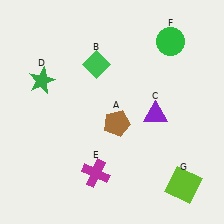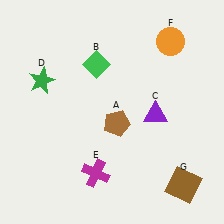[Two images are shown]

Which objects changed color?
F changed from green to orange. G changed from lime to brown.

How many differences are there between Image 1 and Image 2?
There are 2 differences between the two images.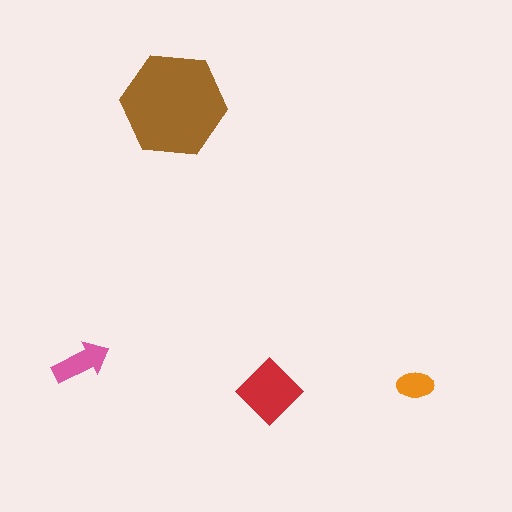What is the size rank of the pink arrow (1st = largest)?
3rd.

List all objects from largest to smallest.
The brown hexagon, the red diamond, the pink arrow, the orange ellipse.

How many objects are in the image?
There are 4 objects in the image.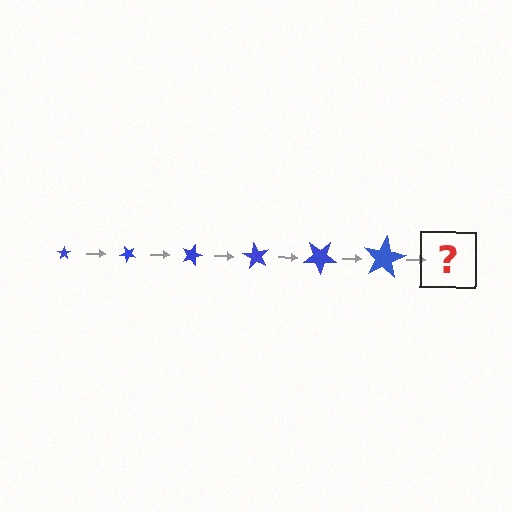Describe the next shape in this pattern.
It should be a star, larger than the previous one and rotated 270 degrees from the start.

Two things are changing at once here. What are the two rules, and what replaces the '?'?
The two rules are that the star grows larger each step and it rotates 45 degrees each step. The '?' should be a star, larger than the previous one and rotated 270 degrees from the start.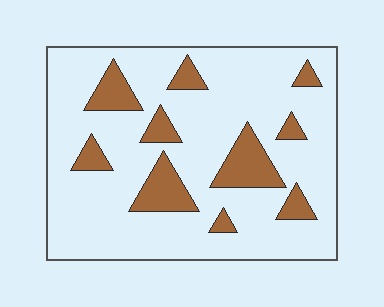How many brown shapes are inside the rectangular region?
10.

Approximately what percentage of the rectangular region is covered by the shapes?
Approximately 20%.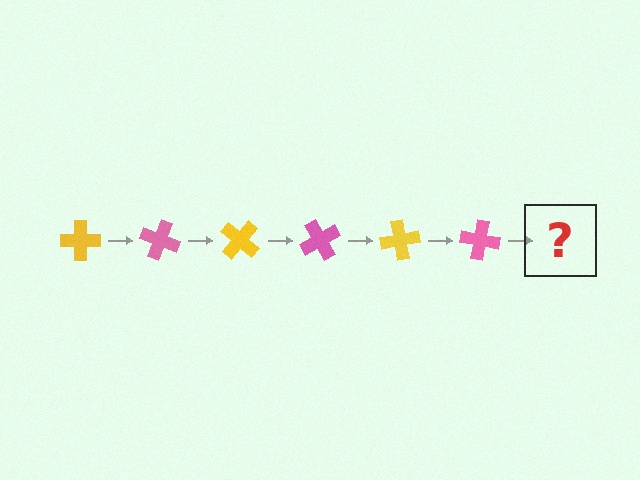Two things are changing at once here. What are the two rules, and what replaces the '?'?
The two rules are that it rotates 20 degrees each step and the color cycles through yellow and pink. The '?' should be a yellow cross, rotated 120 degrees from the start.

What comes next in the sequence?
The next element should be a yellow cross, rotated 120 degrees from the start.